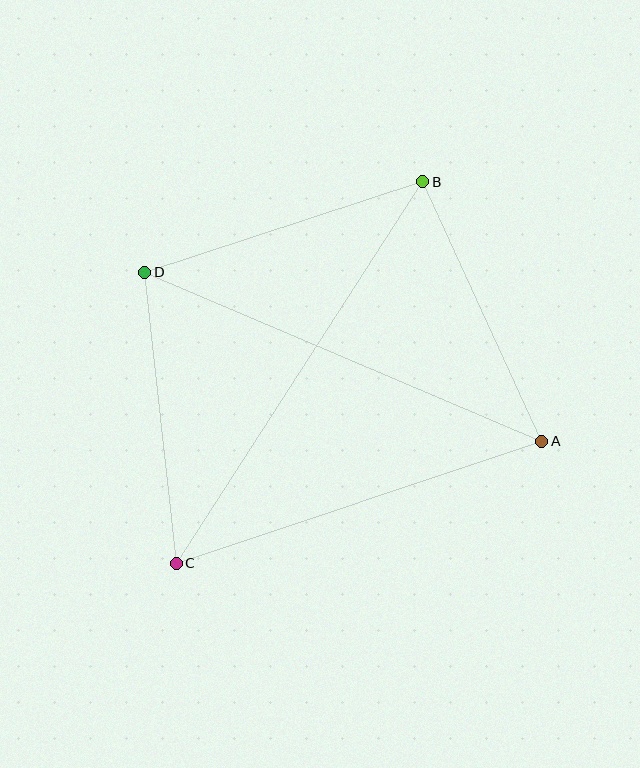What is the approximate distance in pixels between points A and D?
The distance between A and D is approximately 432 pixels.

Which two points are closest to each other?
Points A and B are closest to each other.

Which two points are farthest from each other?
Points B and C are farthest from each other.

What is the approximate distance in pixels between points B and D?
The distance between B and D is approximately 293 pixels.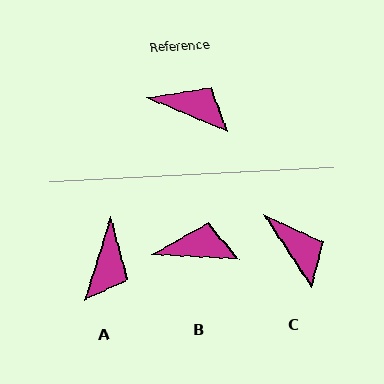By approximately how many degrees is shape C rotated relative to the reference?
Approximately 34 degrees clockwise.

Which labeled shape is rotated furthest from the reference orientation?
A, about 84 degrees away.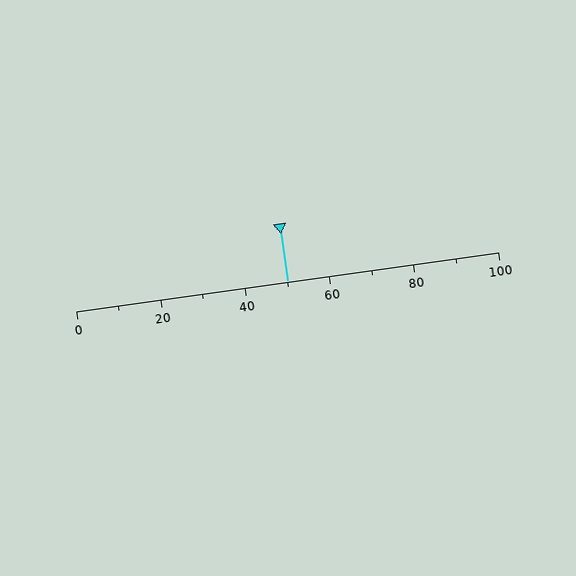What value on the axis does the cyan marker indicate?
The marker indicates approximately 50.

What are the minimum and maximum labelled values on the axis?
The axis runs from 0 to 100.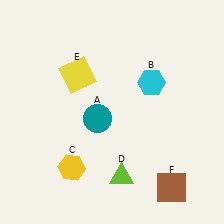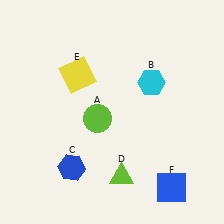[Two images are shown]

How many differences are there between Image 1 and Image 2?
There are 3 differences between the two images.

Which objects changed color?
A changed from teal to lime. C changed from yellow to blue. F changed from brown to blue.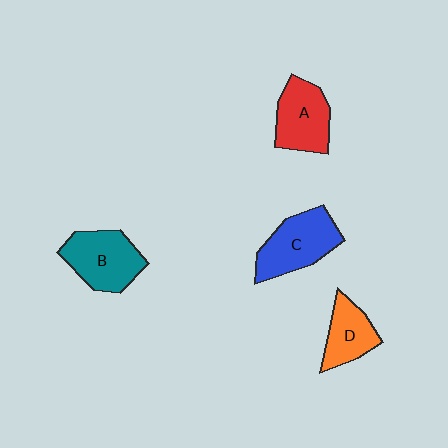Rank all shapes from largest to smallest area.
From largest to smallest: B (teal), C (blue), A (red), D (orange).